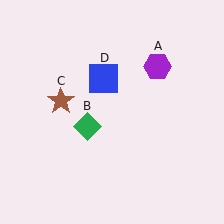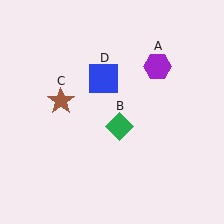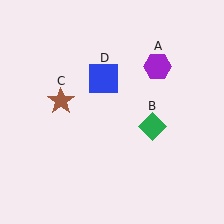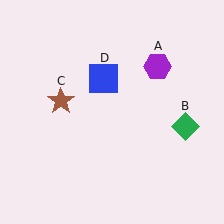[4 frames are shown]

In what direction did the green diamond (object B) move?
The green diamond (object B) moved right.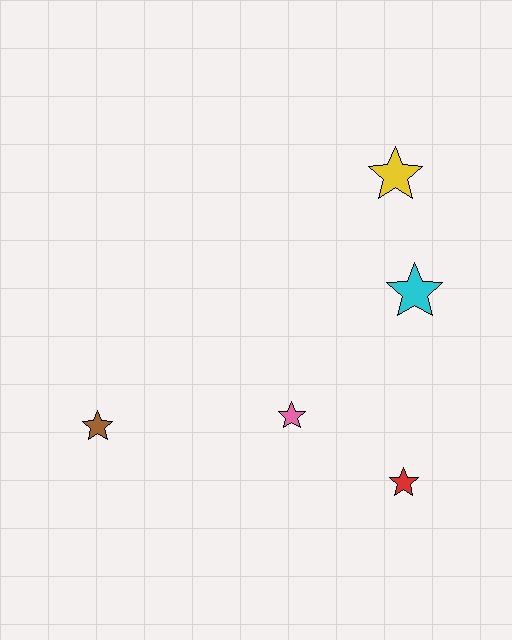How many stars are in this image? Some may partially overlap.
There are 5 stars.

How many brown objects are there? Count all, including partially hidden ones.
There is 1 brown object.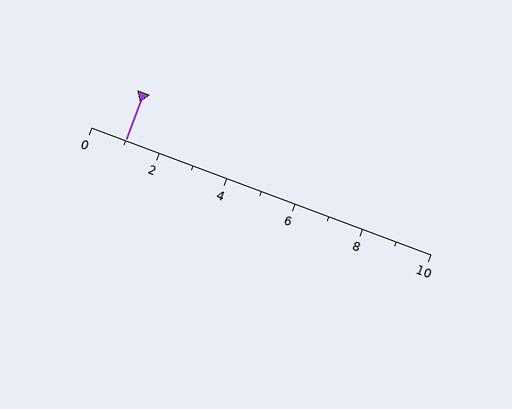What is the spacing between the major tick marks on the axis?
The major ticks are spaced 2 apart.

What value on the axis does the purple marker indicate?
The marker indicates approximately 1.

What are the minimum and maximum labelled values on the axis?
The axis runs from 0 to 10.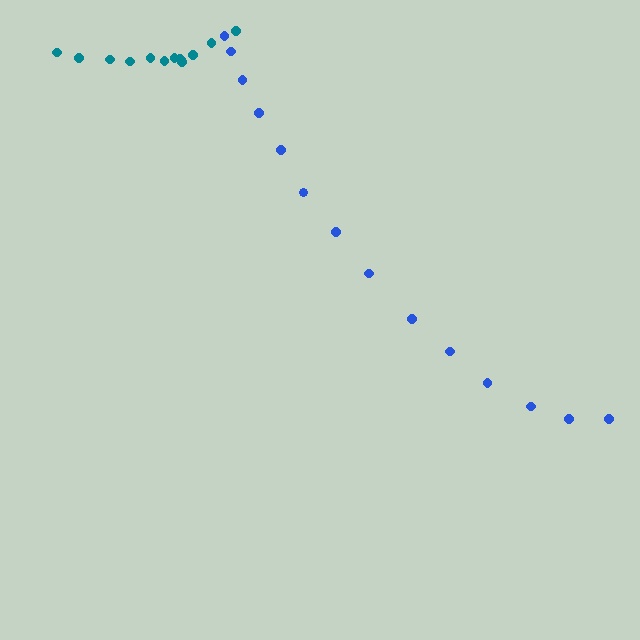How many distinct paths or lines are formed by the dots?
There are 2 distinct paths.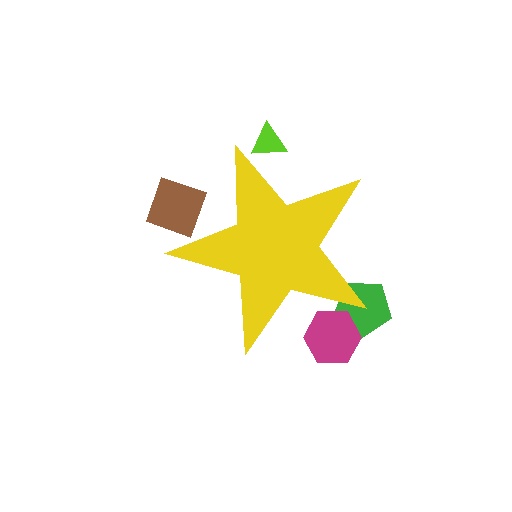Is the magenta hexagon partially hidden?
Yes, the magenta hexagon is partially hidden behind the yellow star.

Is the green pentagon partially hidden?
Yes, the green pentagon is partially hidden behind the yellow star.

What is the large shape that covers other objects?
A yellow star.